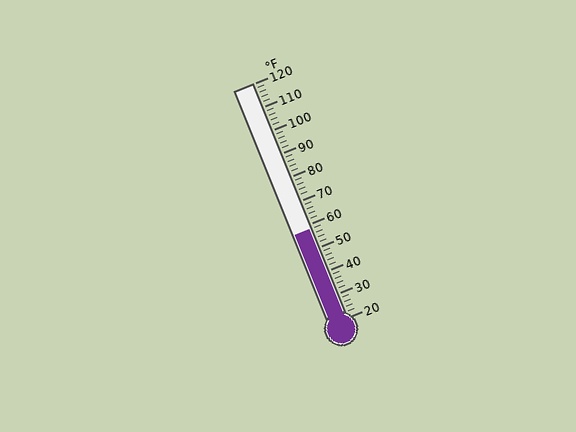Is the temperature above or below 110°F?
The temperature is below 110°F.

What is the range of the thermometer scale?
The thermometer scale ranges from 20°F to 120°F.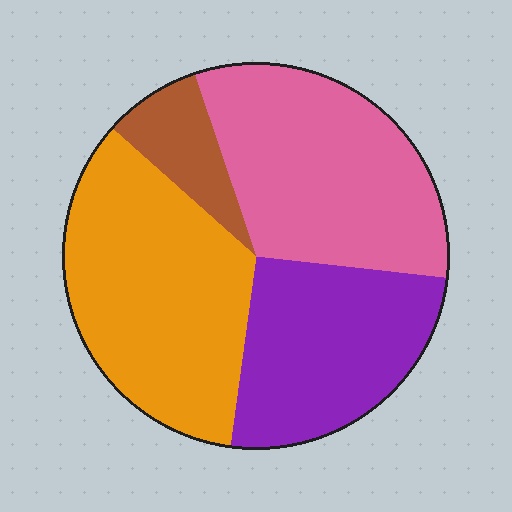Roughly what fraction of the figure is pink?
Pink takes up about one third (1/3) of the figure.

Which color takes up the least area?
Brown, at roughly 10%.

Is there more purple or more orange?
Orange.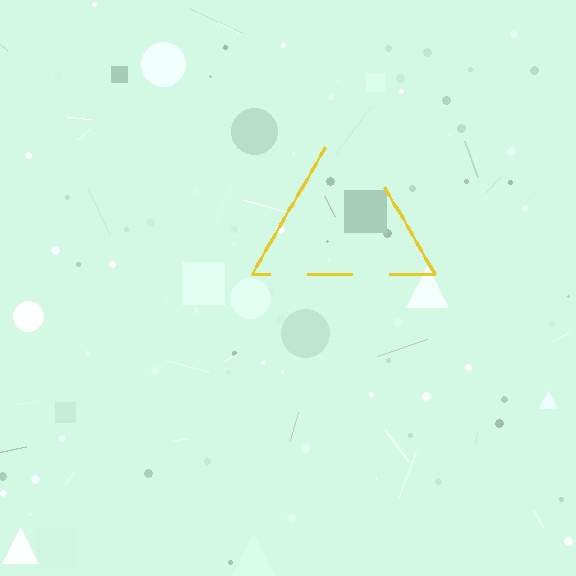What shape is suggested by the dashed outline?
The dashed outline suggests a triangle.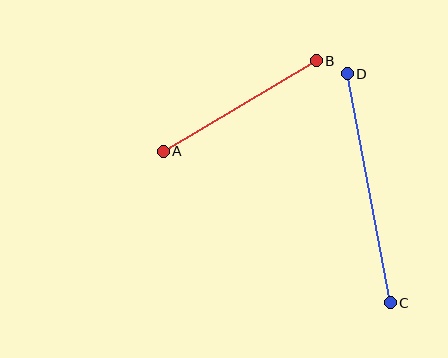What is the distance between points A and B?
The distance is approximately 178 pixels.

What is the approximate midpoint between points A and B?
The midpoint is at approximately (240, 106) pixels.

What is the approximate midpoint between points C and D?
The midpoint is at approximately (369, 188) pixels.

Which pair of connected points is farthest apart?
Points C and D are farthest apart.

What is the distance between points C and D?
The distance is approximately 233 pixels.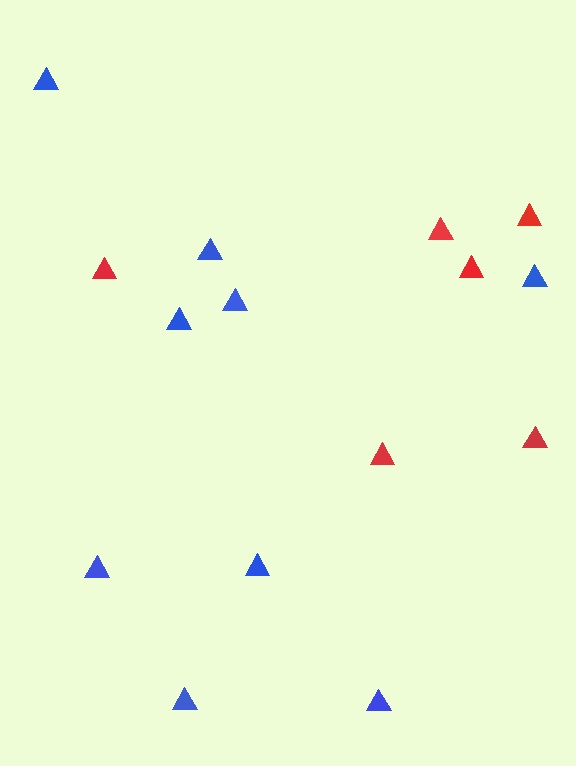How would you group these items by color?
There are 2 groups: one group of red triangles (6) and one group of blue triangles (9).